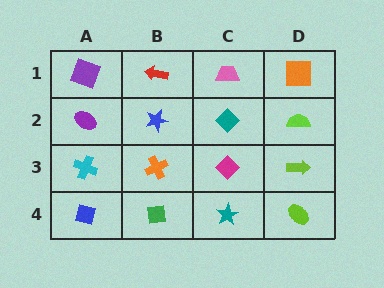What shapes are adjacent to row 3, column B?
A blue star (row 2, column B), a green square (row 4, column B), a cyan cross (row 3, column A), a magenta diamond (row 3, column C).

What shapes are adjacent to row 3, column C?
A teal diamond (row 2, column C), a teal star (row 4, column C), an orange cross (row 3, column B), a lime arrow (row 3, column D).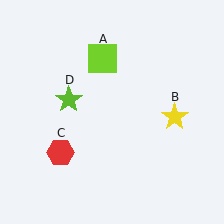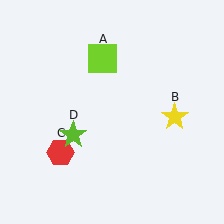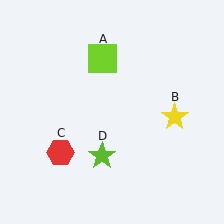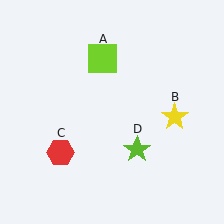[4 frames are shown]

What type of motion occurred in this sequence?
The lime star (object D) rotated counterclockwise around the center of the scene.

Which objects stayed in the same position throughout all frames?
Lime square (object A) and yellow star (object B) and red hexagon (object C) remained stationary.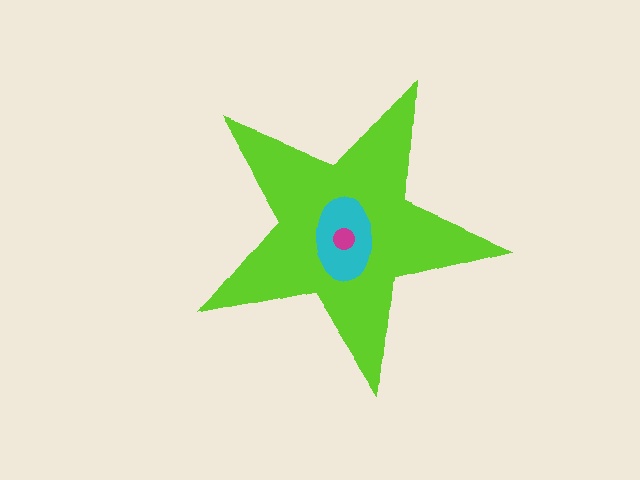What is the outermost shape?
The lime star.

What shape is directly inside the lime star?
The cyan ellipse.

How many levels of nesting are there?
3.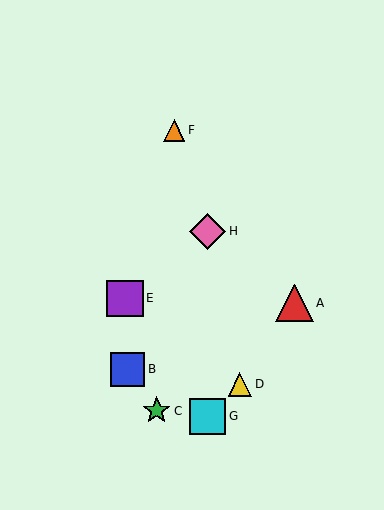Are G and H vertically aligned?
Yes, both are at x≈208.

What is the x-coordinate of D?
Object D is at x≈240.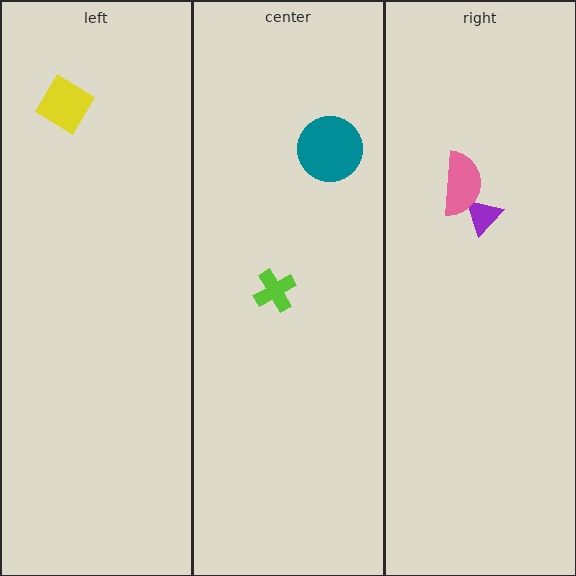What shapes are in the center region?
The teal circle, the lime cross.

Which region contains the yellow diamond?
The left region.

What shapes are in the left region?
The yellow diamond.